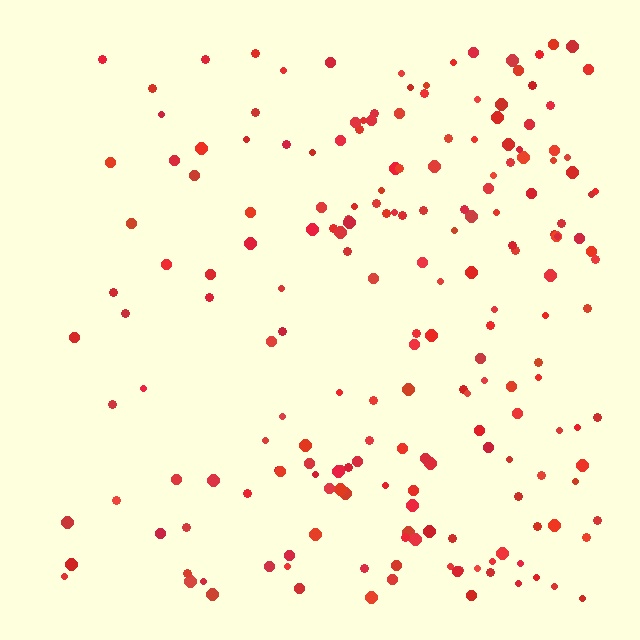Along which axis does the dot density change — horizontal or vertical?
Horizontal.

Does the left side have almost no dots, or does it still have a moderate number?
Still a moderate number, just noticeably fewer than the right.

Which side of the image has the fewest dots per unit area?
The left.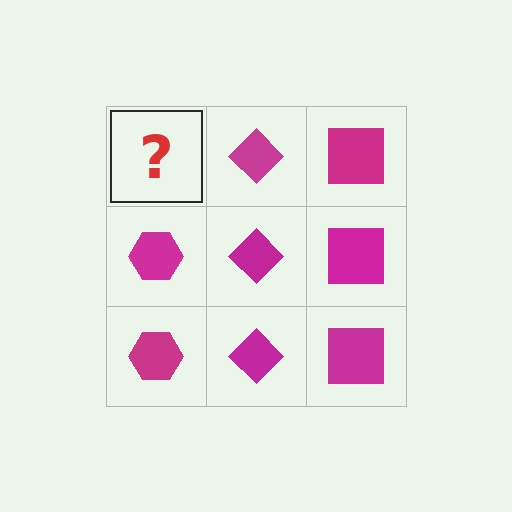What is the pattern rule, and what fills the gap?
The rule is that each column has a consistent shape. The gap should be filled with a magenta hexagon.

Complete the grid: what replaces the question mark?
The question mark should be replaced with a magenta hexagon.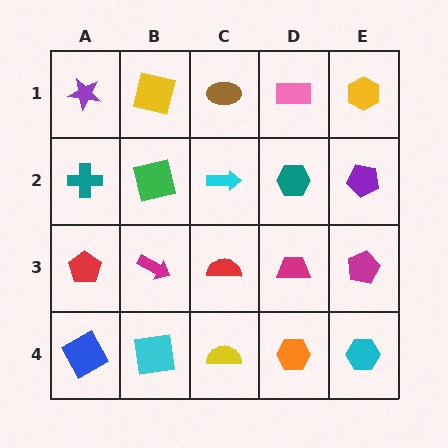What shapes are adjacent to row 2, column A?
A purple star (row 1, column A), a red pentagon (row 3, column A), a green square (row 2, column B).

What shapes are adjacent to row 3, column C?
A cyan arrow (row 2, column C), a yellow semicircle (row 4, column C), a magenta arrow (row 3, column B), a magenta trapezoid (row 3, column D).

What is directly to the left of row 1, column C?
A yellow square.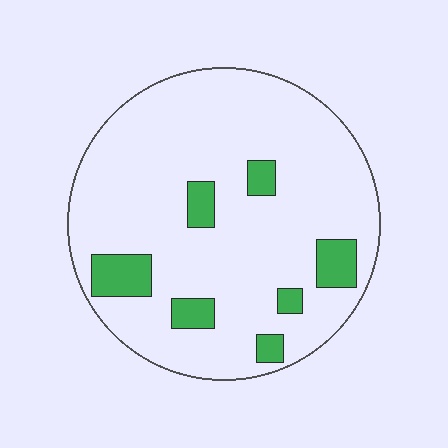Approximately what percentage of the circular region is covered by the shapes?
Approximately 15%.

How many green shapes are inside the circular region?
7.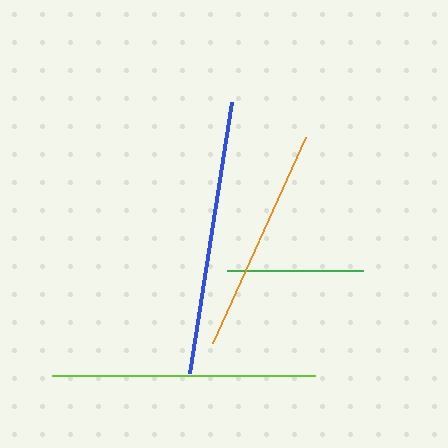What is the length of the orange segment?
The orange segment is approximately 226 pixels long.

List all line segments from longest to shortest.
From longest to shortest: blue, lime, orange, green.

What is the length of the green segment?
The green segment is approximately 136 pixels long.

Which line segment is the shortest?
The green line is the shortest at approximately 136 pixels.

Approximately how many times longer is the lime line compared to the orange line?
The lime line is approximately 1.2 times the length of the orange line.